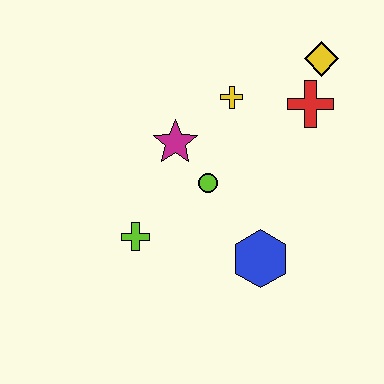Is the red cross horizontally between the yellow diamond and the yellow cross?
Yes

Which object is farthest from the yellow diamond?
The lime cross is farthest from the yellow diamond.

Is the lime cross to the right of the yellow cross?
No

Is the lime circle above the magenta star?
No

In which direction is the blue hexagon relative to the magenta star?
The blue hexagon is below the magenta star.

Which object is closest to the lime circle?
The magenta star is closest to the lime circle.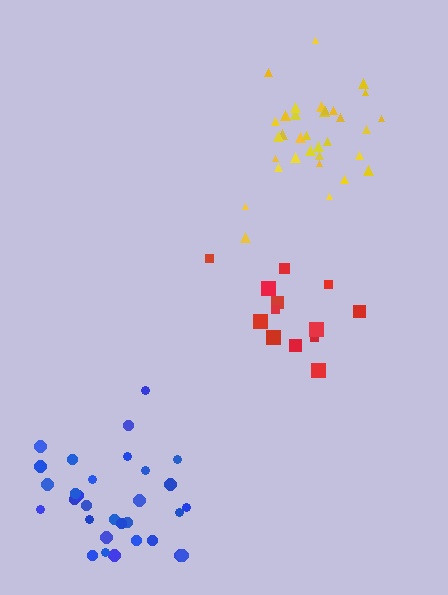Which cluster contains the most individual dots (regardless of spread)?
Yellow (33).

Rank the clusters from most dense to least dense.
yellow, blue, red.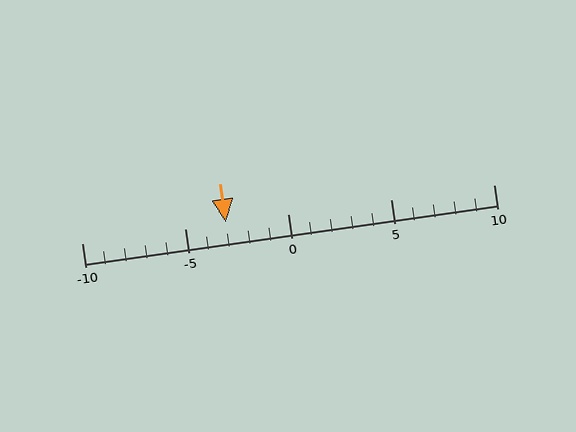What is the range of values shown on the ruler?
The ruler shows values from -10 to 10.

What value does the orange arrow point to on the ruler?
The orange arrow points to approximately -3.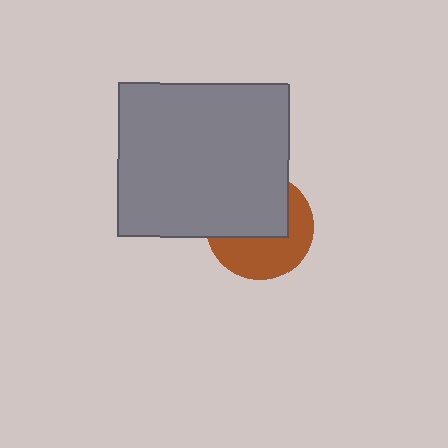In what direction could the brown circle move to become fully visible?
The brown circle could move down. That would shift it out from behind the gray rectangle entirely.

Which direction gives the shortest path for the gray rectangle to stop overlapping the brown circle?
Moving up gives the shortest separation.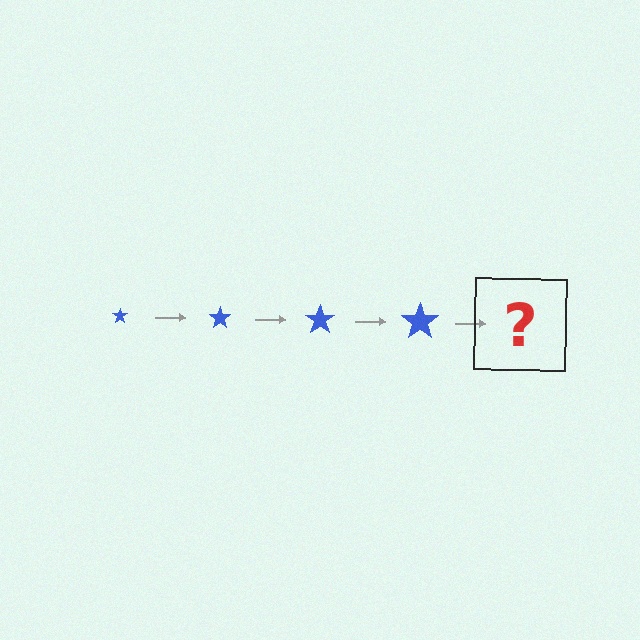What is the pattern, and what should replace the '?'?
The pattern is that the star gets progressively larger each step. The '?' should be a blue star, larger than the previous one.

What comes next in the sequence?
The next element should be a blue star, larger than the previous one.